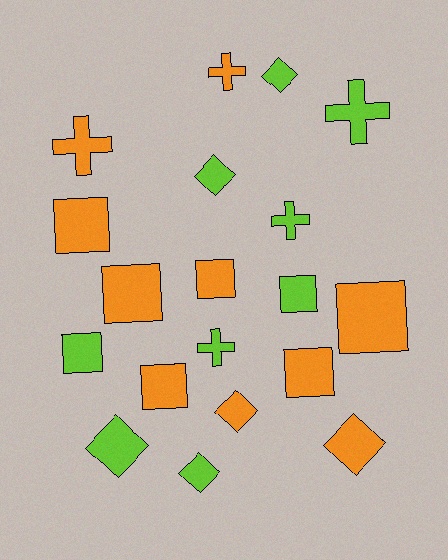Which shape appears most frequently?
Square, with 8 objects.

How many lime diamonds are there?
There are 4 lime diamonds.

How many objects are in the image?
There are 19 objects.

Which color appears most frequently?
Orange, with 10 objects.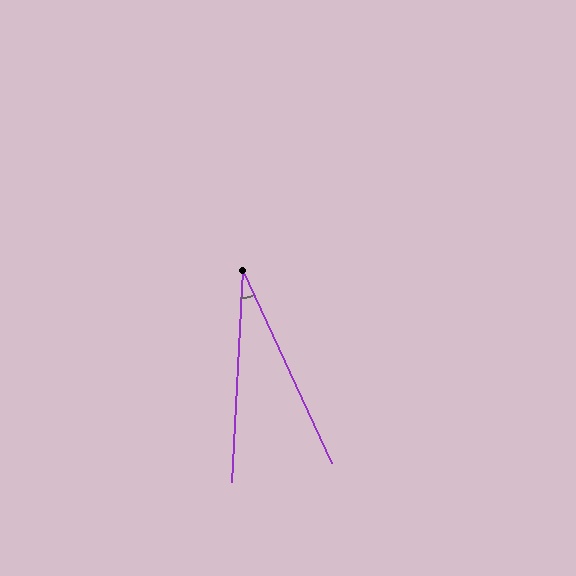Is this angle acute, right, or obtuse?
It is acute.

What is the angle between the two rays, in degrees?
Approximately 28 degrees.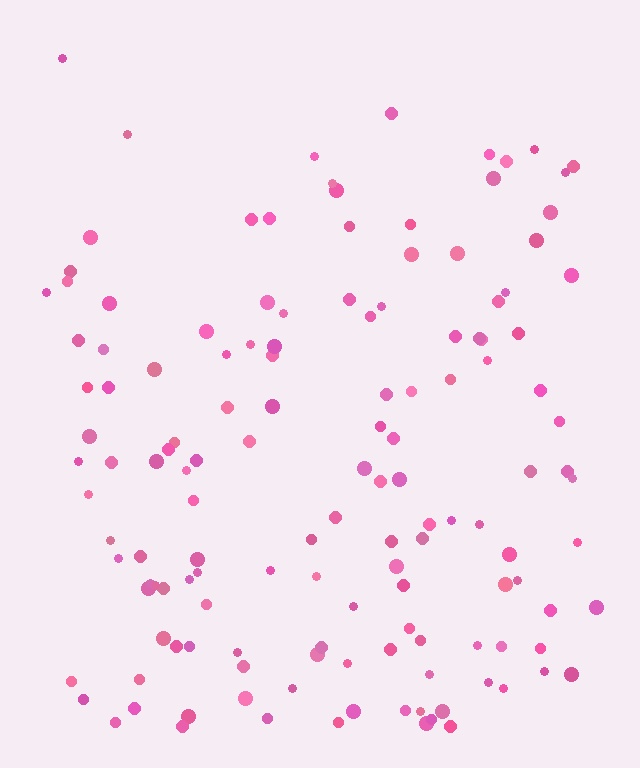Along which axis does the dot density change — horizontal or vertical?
Vertical.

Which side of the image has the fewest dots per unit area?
The top.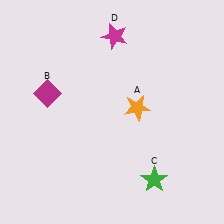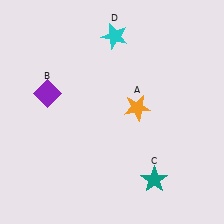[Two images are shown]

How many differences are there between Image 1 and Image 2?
There are 3 differences between the two images.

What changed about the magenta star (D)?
In Image 1, D is magenta. In Image 2, it changed to cyan.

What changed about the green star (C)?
In Image 1, C is green. In Image 2, it changed to teal.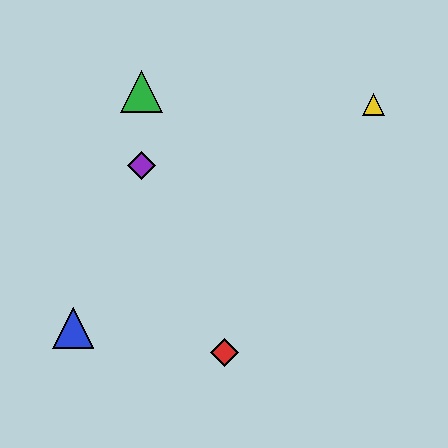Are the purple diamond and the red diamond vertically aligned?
No, the purple diamond is at x≈141 and the red diamond is at x≈224.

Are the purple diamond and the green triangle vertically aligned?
Yes, both are at x≈141.